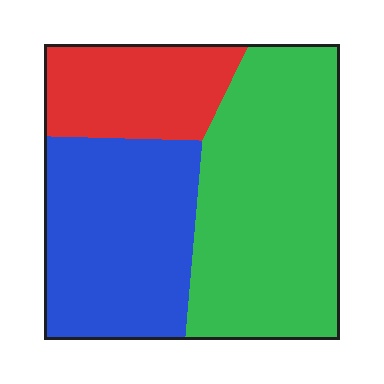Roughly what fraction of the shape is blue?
Blue takes up between a third and a half of the shape.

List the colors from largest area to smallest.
From largest to smallest: green, blue, red.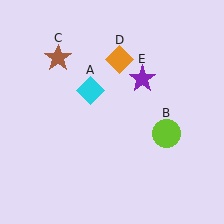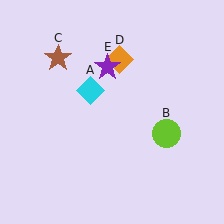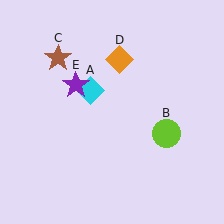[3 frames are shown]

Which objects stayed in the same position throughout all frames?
Cyan diamond (object A) and lime circle (object B) and brown star (object C) and orange diamond (object D) remained stationary.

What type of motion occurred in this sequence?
The purple star (object E) rotated counterclockwise around the center of the scene.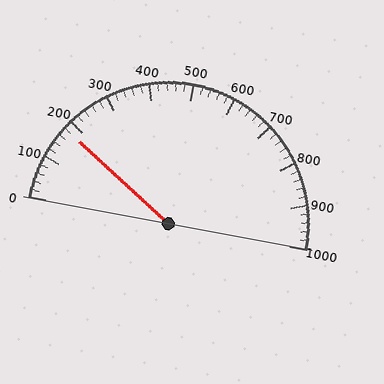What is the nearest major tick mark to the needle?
The nearest major tick mark is 200.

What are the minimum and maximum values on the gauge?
The gauge ranges from 0 to 1000.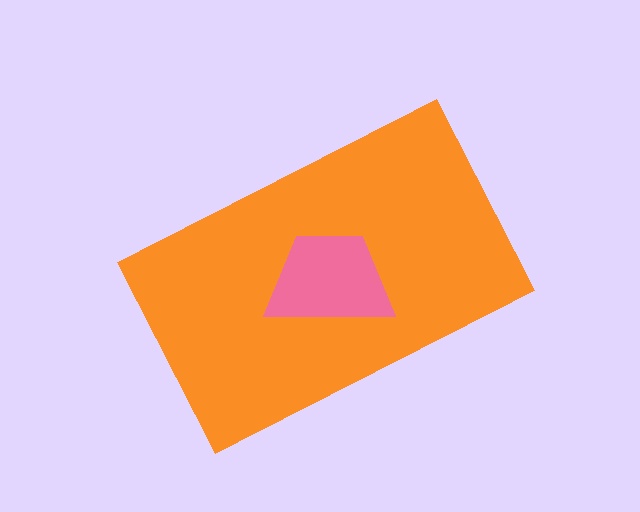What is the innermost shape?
The pink trapezoid.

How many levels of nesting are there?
2.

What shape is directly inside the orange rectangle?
The pink trapezoid.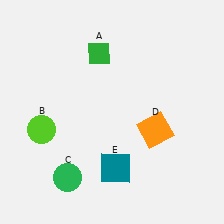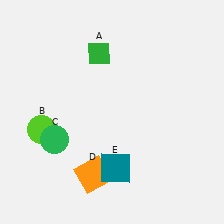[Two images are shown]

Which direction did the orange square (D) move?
The orange square (D) moved left.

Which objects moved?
The objects that moved are: the green circle (C), the orange square (D).